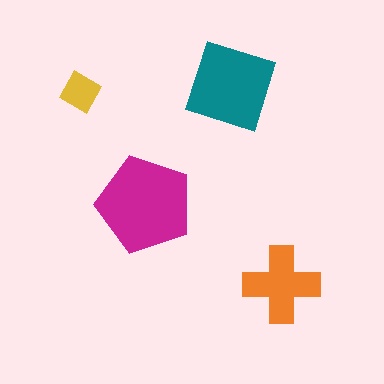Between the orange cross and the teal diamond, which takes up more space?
The teal diamond.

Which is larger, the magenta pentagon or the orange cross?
The magenta pentagon.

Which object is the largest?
The magenta pentagon.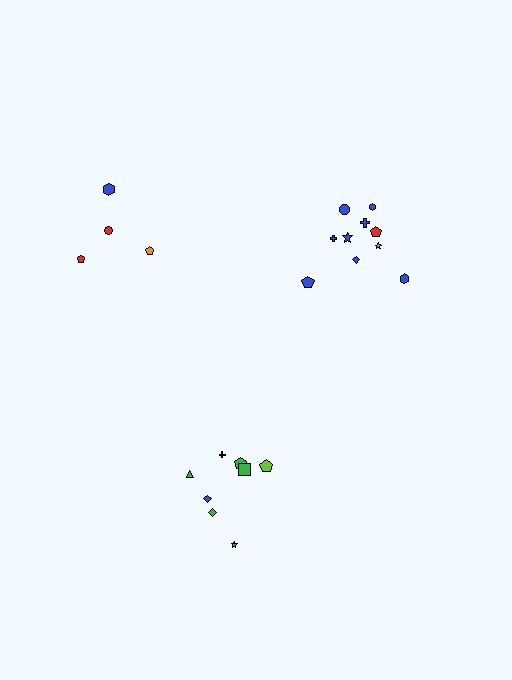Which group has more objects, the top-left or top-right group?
The top-right group.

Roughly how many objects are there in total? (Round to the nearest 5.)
Roughly 20 objects in total.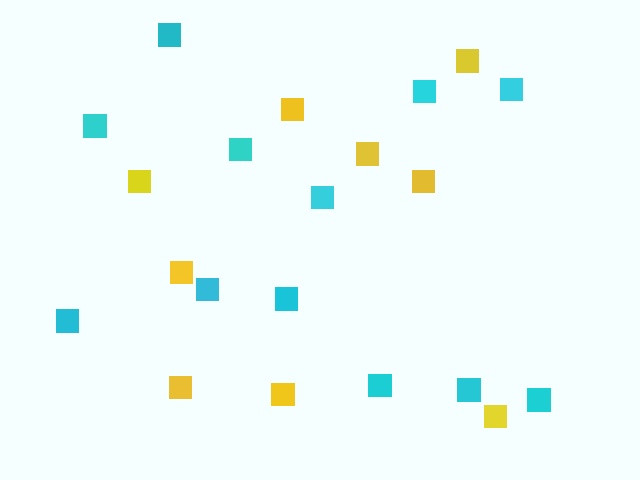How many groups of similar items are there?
There are 2 groups: one group of cyan squares (12) and one group of yellow squares (9).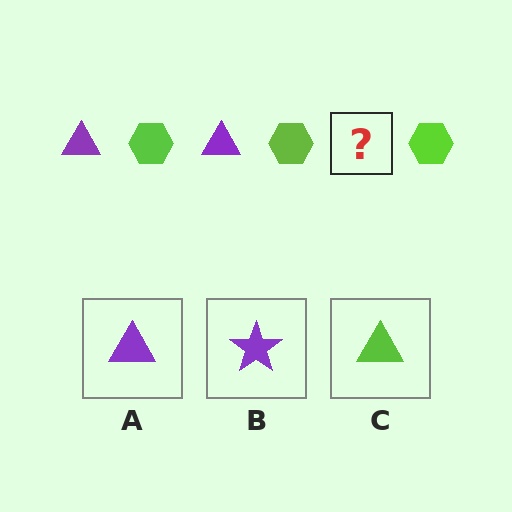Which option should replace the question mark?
Option A.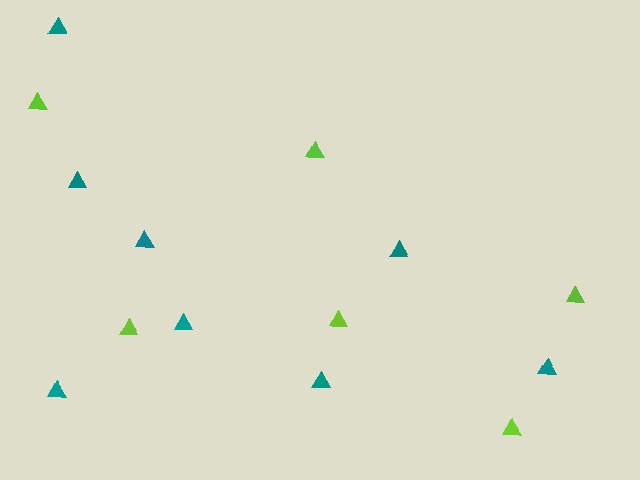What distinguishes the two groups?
There are 2 groups: one group of teal triangles (8) and one group of lime triangles (6).